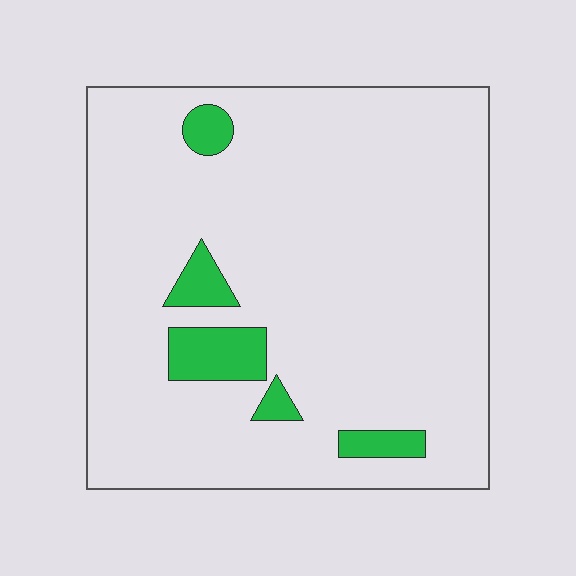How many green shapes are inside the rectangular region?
5.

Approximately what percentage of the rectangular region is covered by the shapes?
Approximately 10%.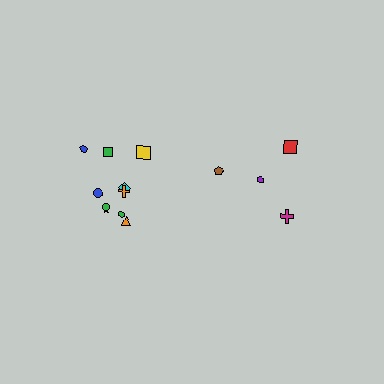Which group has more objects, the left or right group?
The left group.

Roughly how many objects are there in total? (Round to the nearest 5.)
Roughly 15 objects in total.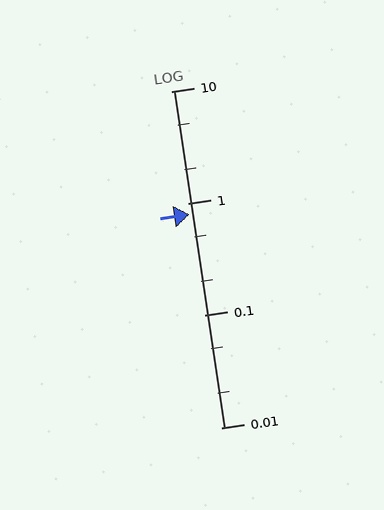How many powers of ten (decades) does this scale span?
The scale spans 3 decades, from 0.01 to 10.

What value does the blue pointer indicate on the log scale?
The pointer indicates approximately 0.79.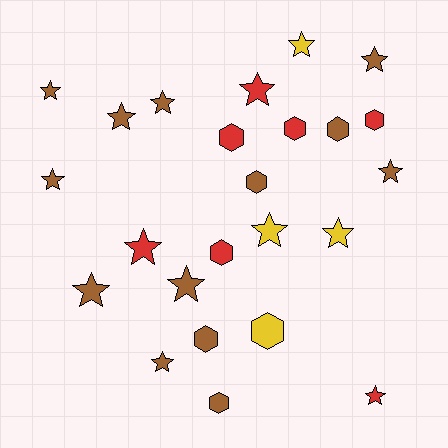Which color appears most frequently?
Brown, with 13 objects.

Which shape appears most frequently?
Star, with 15 objects.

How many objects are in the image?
There are 24 objects.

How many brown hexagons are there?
There are 4 brown hexagons.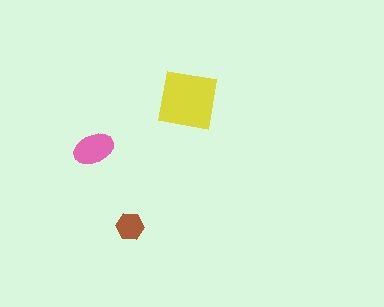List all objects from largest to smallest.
The yellow square, the pink ellipse, the brown hexagon.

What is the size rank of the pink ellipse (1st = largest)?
2nd.